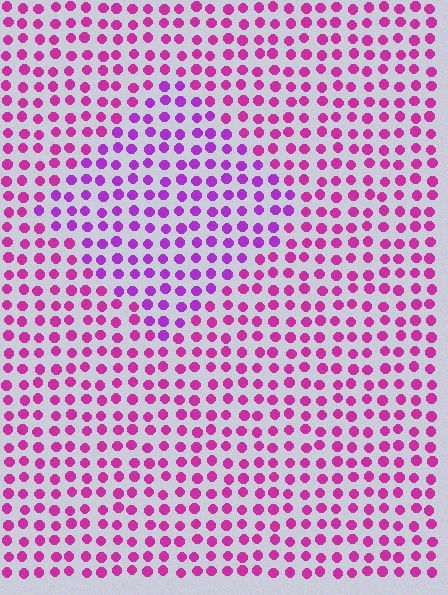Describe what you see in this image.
The image is filled with small magenta elements in a uniform arrangement. A diamond-shaped region is visible where the elements are tinted to a slightly different hue, forming a subtle color boundary.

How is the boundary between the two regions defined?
The boundary is defined purely by a slight shift in hue (about 28 degrees). Spacing, size, and orientation are identical on both sides.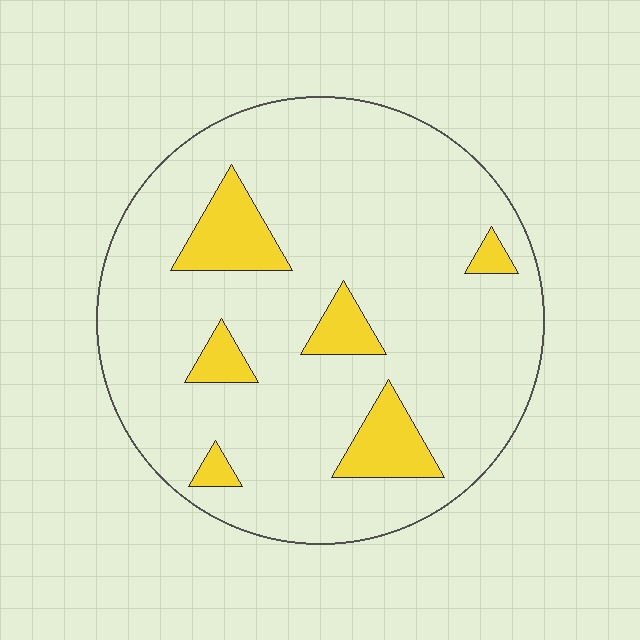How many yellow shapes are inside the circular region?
6.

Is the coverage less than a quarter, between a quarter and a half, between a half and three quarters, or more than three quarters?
Less than a quarter.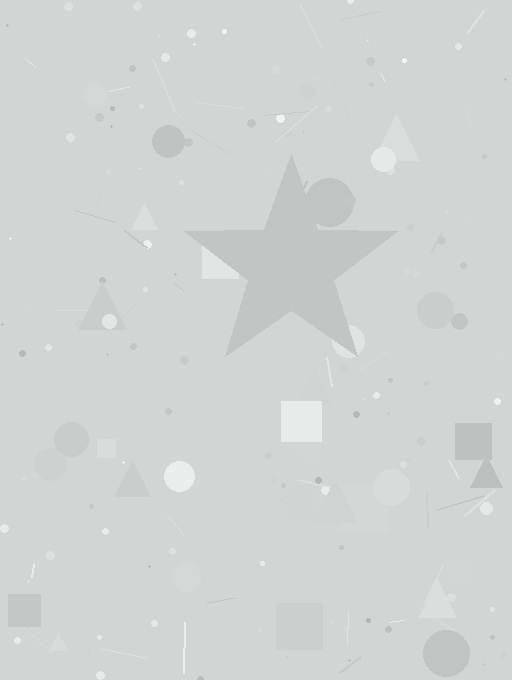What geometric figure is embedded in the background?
A star is embedded in the background.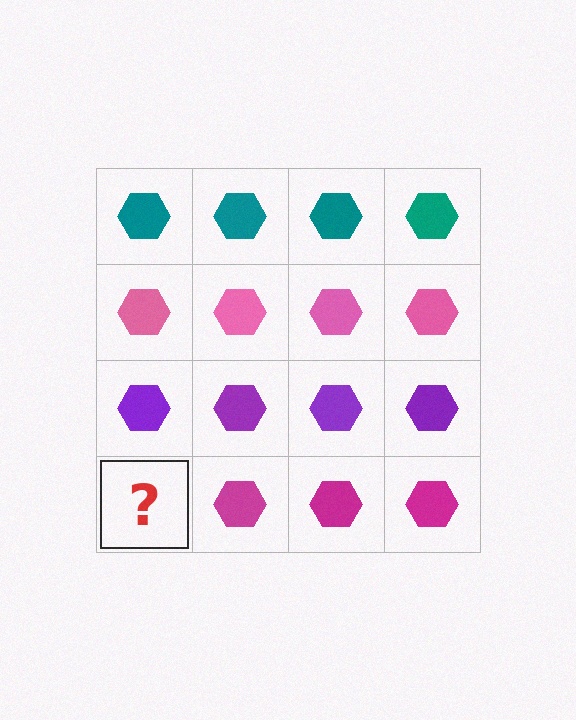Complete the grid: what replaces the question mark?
The question mark should be replaced with a magenta hexagon.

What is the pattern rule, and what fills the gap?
The rule is that each row has a consistent color. The gap should be filled with a magenta hexagon.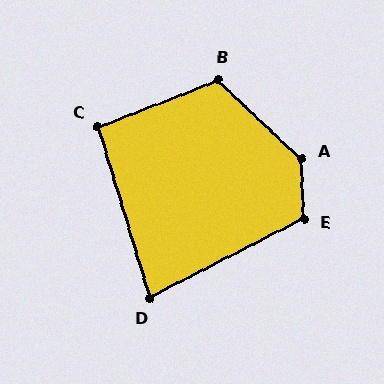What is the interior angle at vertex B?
Approximately 116 degrees (obtuse).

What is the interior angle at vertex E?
Approximately 116 degrees (obtuse).